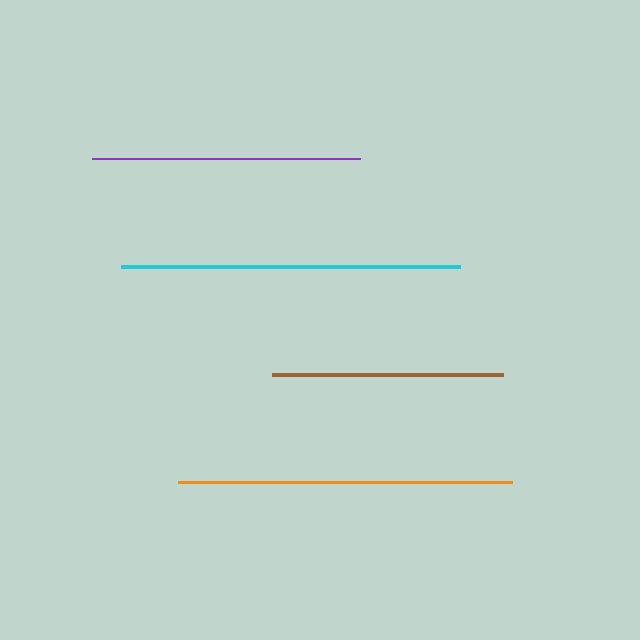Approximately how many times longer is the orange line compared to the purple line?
The orange line is approximately 1.2 times the length of the purple line.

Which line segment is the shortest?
The brown line is the shortest at approximately 231 pixels.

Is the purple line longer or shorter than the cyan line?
The cyan line is longer than the purple line.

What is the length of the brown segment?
The brown segment is approximately 231 pixels long.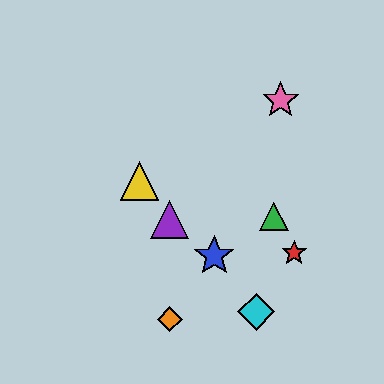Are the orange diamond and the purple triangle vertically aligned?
Yes, both are at x≈170.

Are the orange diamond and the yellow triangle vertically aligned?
No, the orange diamond is at x≈170 and the yellow triangle is at x≈139.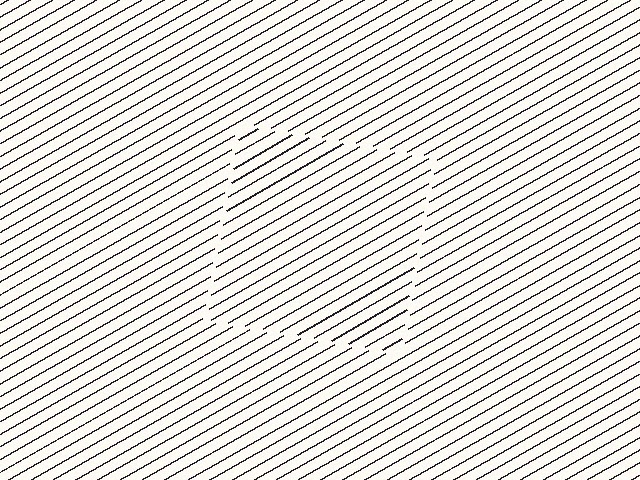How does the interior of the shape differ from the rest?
The interior of the shape contains the same grating, shifted by half a period — the contour is defined by the phase discontinuity where line-ends from the inner and outer gratings abut.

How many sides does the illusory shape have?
4 sides — the line-ends trace a square.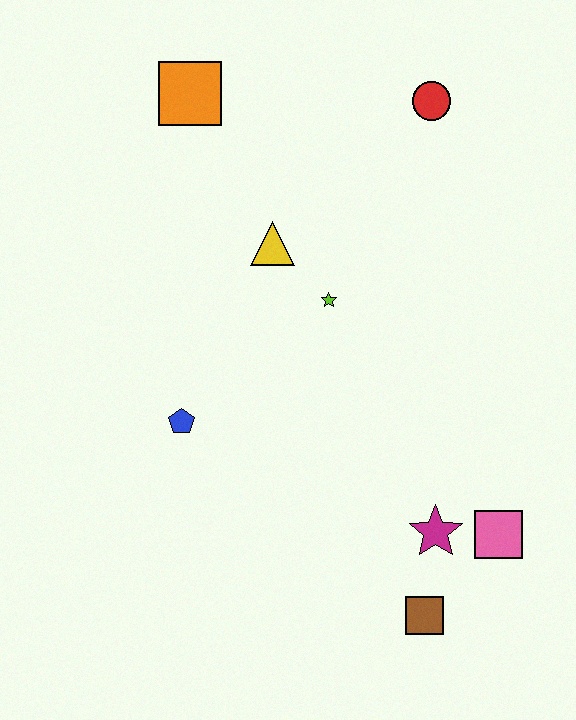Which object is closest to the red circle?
The yellow triangle is closest to the red circle.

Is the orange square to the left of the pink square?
Yes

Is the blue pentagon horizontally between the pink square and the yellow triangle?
No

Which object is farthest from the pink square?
The orange square is farthest from the pink square.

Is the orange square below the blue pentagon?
No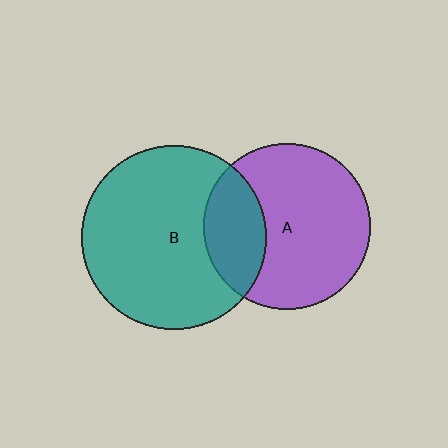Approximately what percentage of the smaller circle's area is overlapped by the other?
Approximately 25%.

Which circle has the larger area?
Circle B (teal).